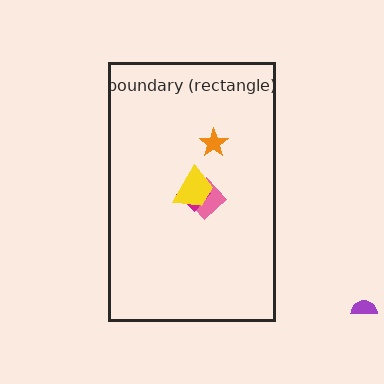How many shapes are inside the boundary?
4 inside, 1 outside.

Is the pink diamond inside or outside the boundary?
Inside.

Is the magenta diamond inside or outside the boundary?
Inside.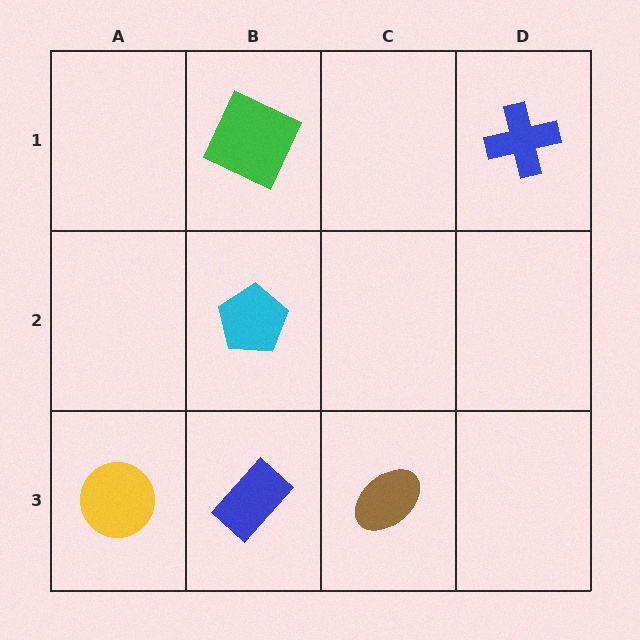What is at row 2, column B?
A cyan pentagon.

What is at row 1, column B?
A green square.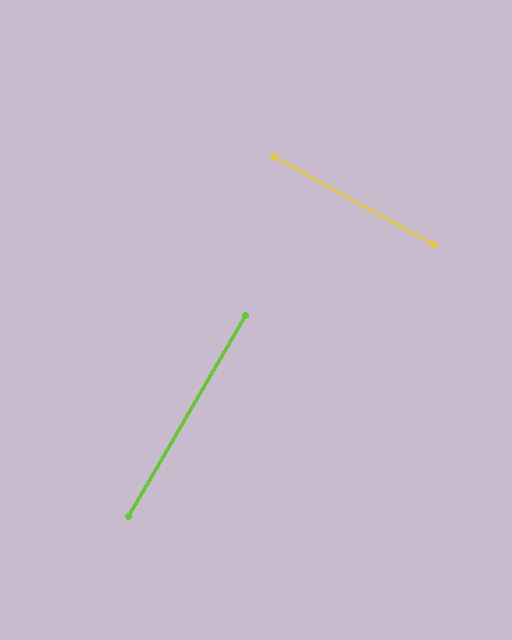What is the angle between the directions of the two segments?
Approximately 89 degrees.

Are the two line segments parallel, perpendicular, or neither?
Perpendicular — they meet at approximately 89°.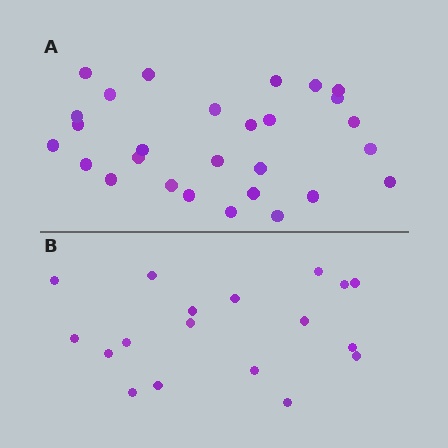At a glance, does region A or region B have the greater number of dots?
Region A (the top region) has more dots.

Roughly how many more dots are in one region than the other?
Region A has roughly 10 or so more dots than region B.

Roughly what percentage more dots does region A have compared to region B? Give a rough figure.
About 55% more.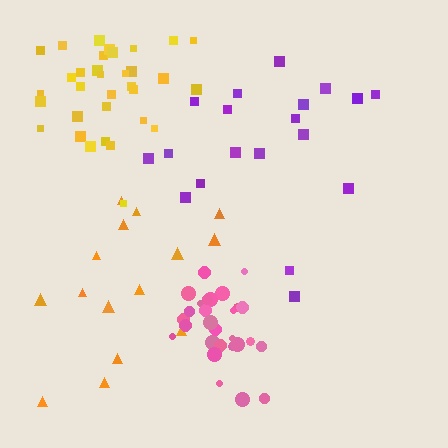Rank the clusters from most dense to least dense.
pink, yellow, purple, orange.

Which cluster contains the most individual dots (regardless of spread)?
Yellow (33).